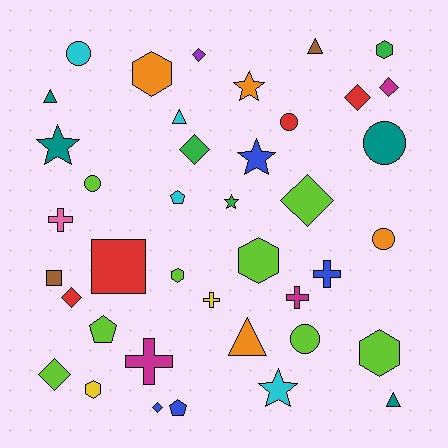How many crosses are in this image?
There are 5 crosses.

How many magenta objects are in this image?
There are 3 magenta objects.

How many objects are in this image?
There are 40 objects.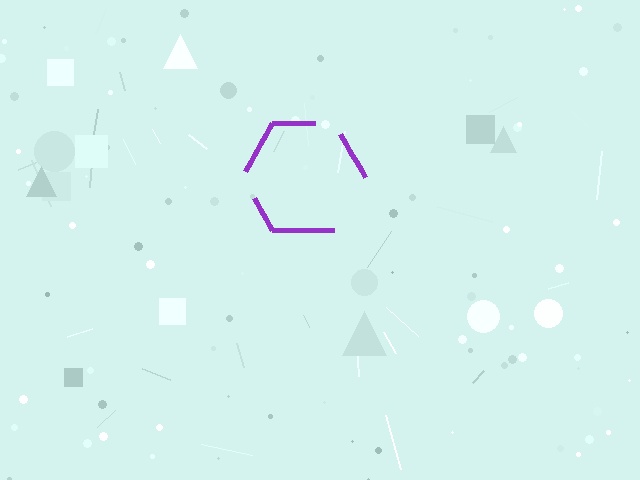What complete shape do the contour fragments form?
The contour fragments form a hexagon.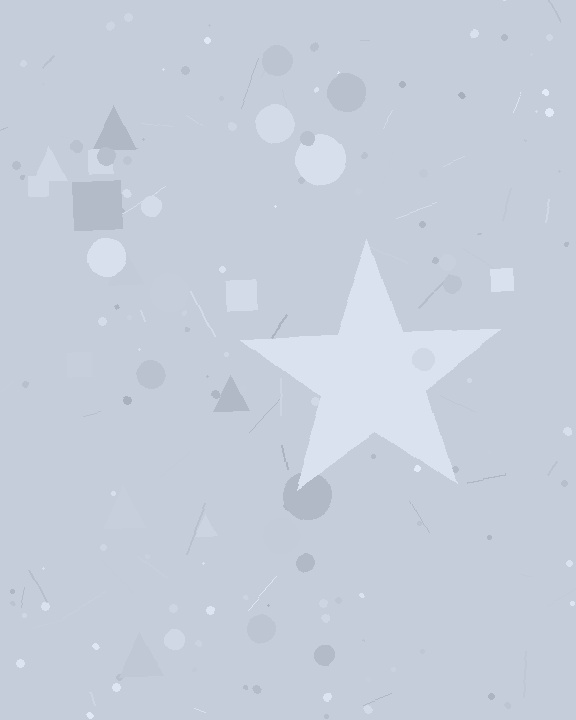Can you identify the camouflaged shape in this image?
The camouflaged shape is a star.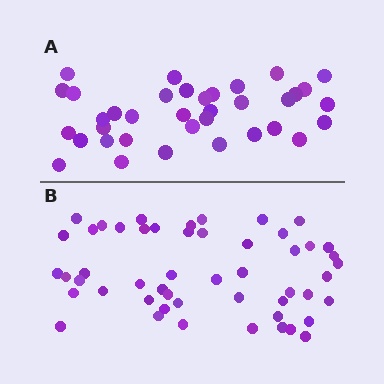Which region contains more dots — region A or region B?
Region B (the bottom region) has more dots.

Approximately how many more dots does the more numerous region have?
Region B has approximately 15 more dots than region A.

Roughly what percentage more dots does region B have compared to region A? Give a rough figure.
About 40% more.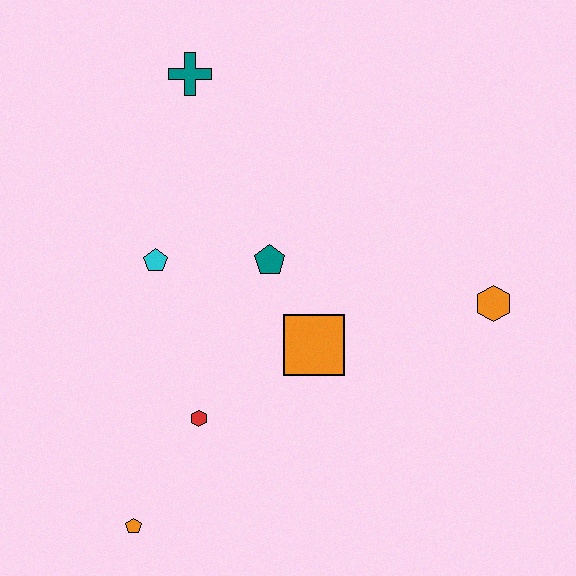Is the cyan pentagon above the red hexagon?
Yes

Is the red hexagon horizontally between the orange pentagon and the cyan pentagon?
No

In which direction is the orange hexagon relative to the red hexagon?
The orange hexagon is to the right of the red hexagon.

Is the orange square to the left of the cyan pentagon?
No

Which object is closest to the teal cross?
The cyan pentagon is closest to the teal cross.